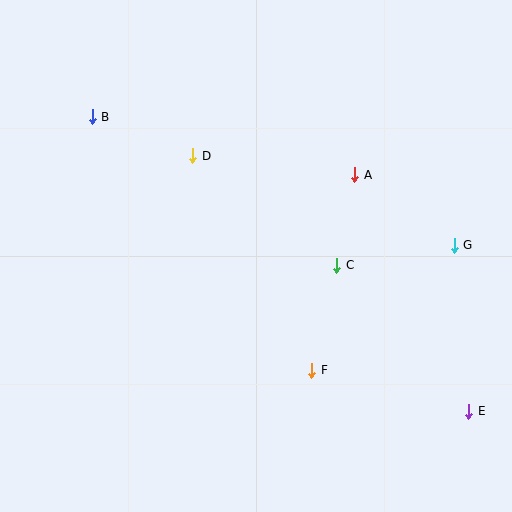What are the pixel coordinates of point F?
Point F is at (312, 370).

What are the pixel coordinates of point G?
Point G is at (454, 245).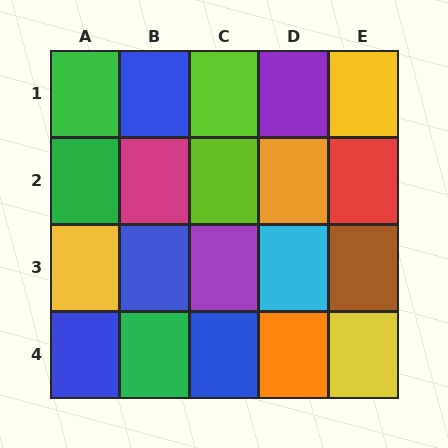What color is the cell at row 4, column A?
Blue.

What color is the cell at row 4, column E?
Yellow.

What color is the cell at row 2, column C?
Lime.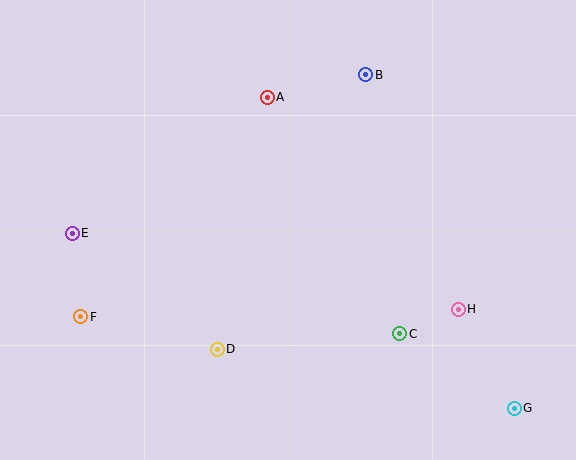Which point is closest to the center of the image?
Point A at (267, 97) is closest to the center.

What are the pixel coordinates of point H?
Point H is at (458, 309).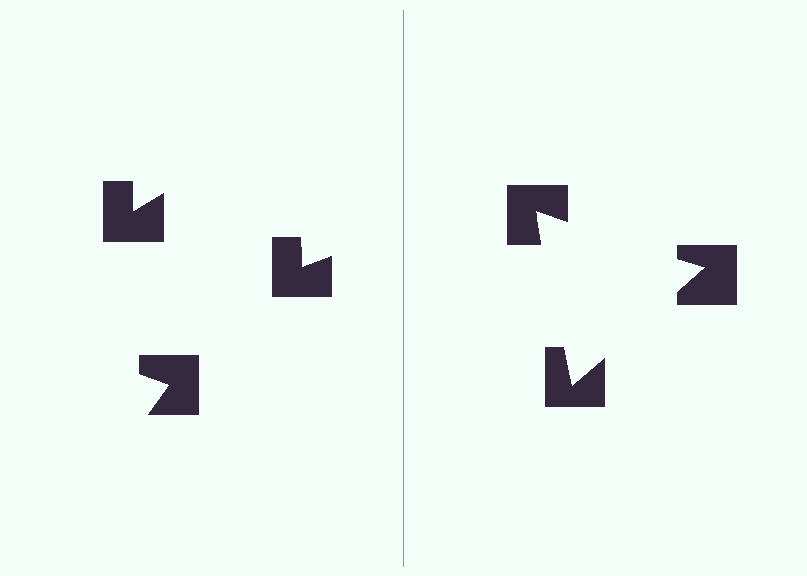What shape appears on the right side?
An illusory triangle.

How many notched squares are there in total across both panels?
6 — 3 on each side.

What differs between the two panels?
The notched squares are positioned identically on both sides; only the wedge orientations differ. On the right they align to a triangle; on the left they are misaligned.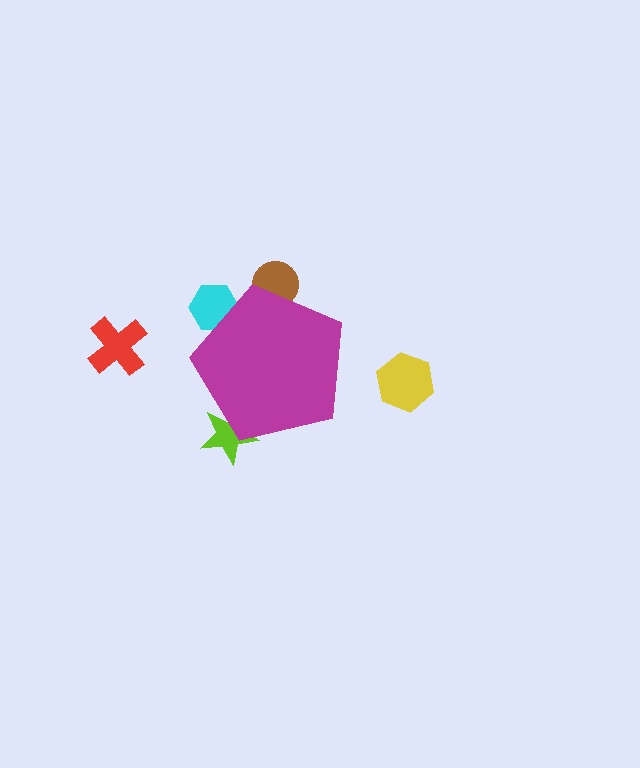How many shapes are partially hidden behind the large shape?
3 shapes are partially hidden.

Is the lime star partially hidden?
Yes, the lime star is partially hidden behind the magenta pentagon.